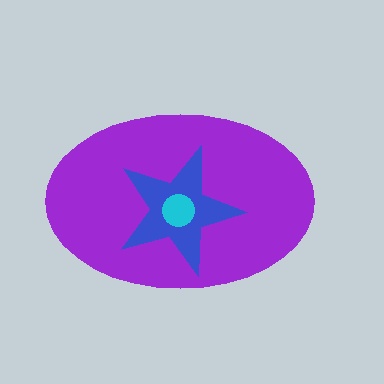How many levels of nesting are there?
3.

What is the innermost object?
The cyan circle.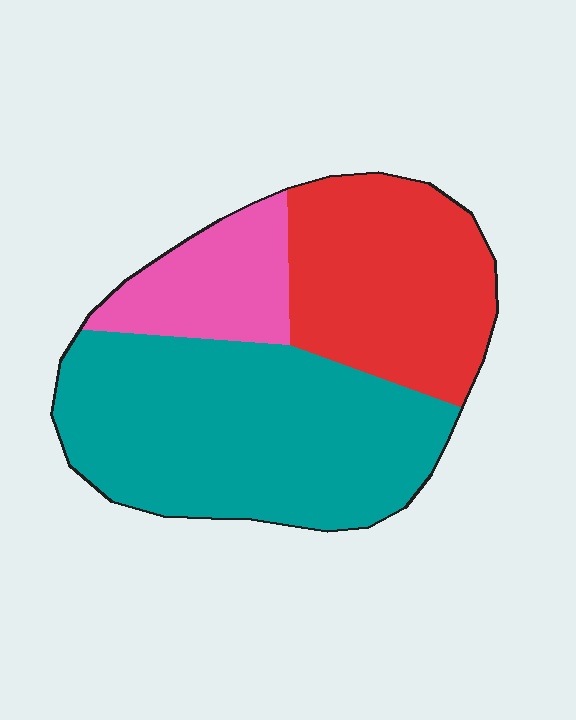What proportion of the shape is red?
Red takes up about one third (1/3) of the shape.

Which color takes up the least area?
Pink, at roughly 15%.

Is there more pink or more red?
Red.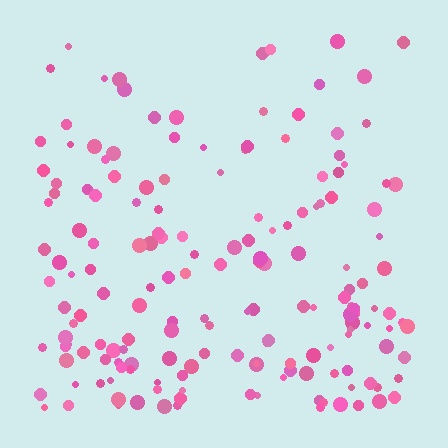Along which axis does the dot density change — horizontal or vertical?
Vertical.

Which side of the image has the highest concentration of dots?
The bottom.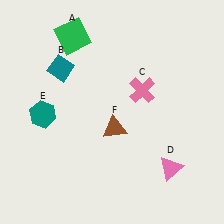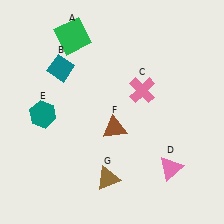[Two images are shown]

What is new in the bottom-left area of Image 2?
A brown triangle (G) was added in the bottom-left area of Image 2.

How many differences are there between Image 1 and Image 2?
There is 1 difference between the two images.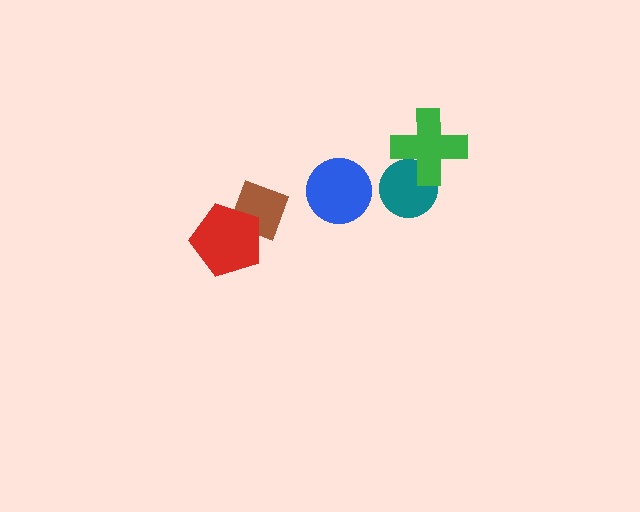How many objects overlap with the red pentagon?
1 object overlaps with the red pentagon.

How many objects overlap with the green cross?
1 object overlaps with the green cross.